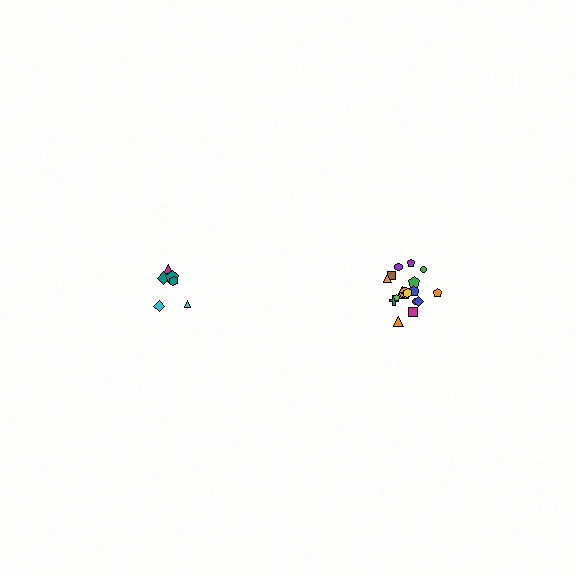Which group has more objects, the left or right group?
The right group.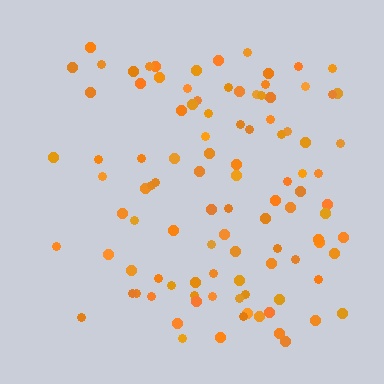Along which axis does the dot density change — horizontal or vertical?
Horizontal.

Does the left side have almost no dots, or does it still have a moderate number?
Still a moderate number, just noticeably fewer than the right.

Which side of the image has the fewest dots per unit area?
The left.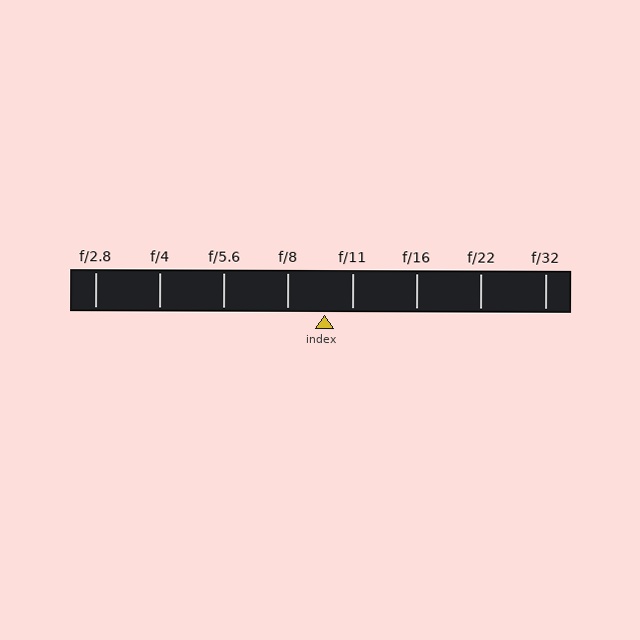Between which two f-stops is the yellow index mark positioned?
The index mark is between f/8 and f/11.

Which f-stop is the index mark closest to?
The index mark is closest to f/11.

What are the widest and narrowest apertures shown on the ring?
The widest aperture shown is f/2.8 and the narrowest is f/32.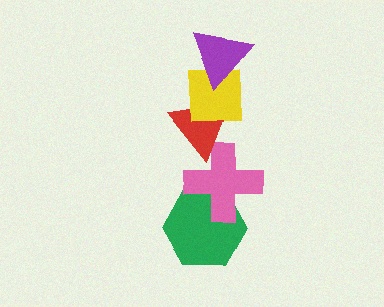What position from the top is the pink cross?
The pink cross is 4th from the top.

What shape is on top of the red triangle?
The yellow square is on top of the red triangle.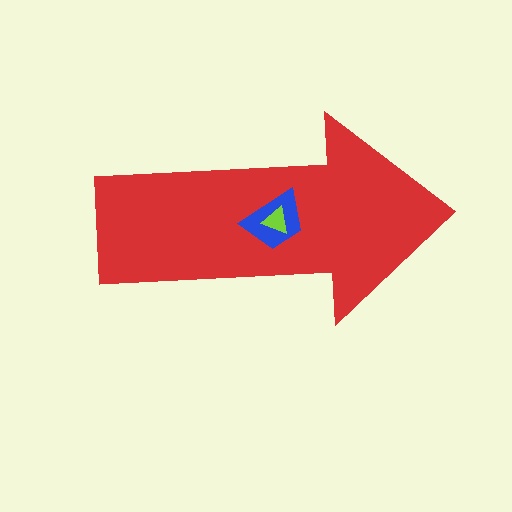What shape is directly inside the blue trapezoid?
The lime triangle.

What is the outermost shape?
The red arrow.